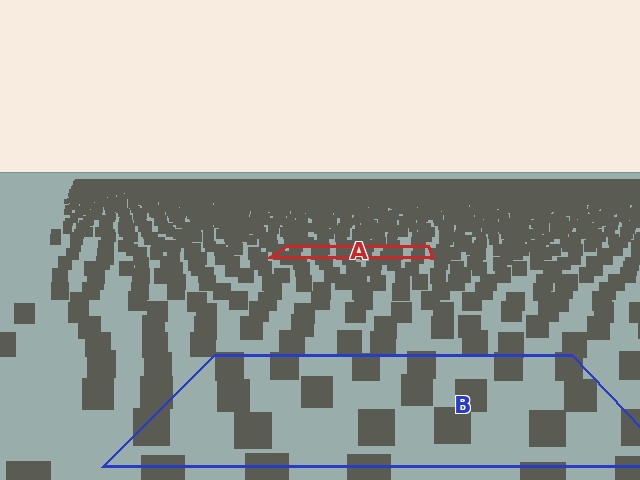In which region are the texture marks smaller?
The texture marks are smaller in region A, because it is farther away.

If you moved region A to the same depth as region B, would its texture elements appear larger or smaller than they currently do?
They would appear larger. At a closer depth, the same texture elements are projected at a bigger on-screen size.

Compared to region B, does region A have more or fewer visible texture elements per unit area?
Region A has more texture elements per unit area — they are packed more densely because it is farther away.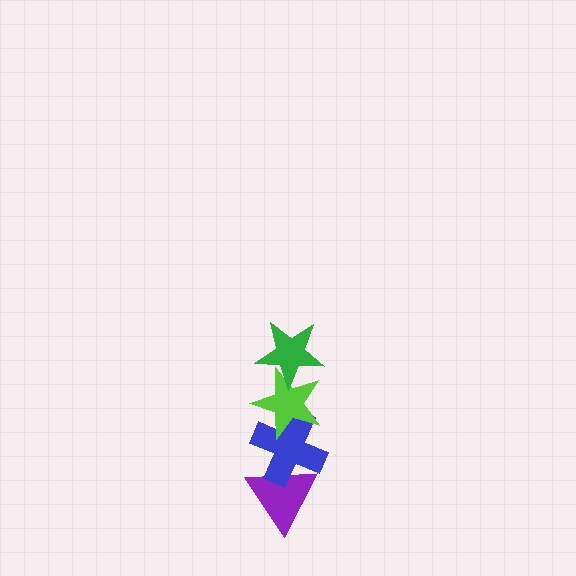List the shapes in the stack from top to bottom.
From top to bottom: the green star, the lime star, the blue cross, the purple triangle.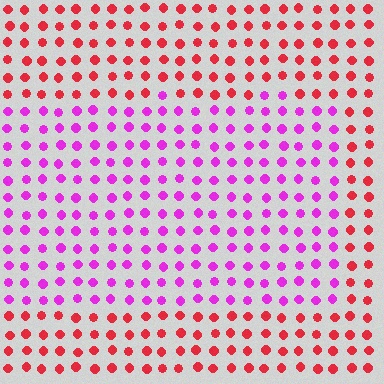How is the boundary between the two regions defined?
The boundary is defined purely by a slight shift in hue (about 53 degrees). Spacing, size, and orientation are identical on both sides.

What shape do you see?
I see a rectangle.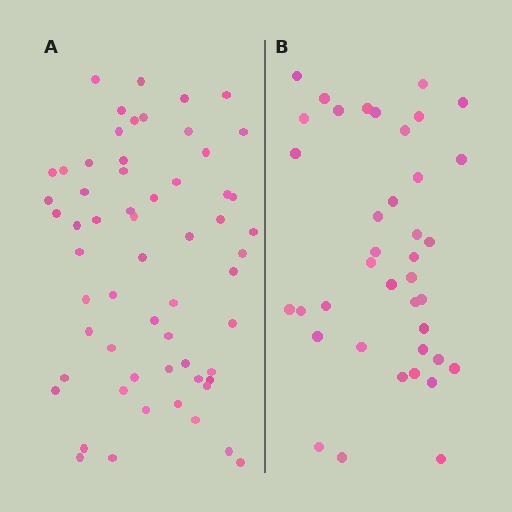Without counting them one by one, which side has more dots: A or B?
Region A (the left region) has more dots.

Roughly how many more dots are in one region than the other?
Region A has approximately 20 more dots than region B.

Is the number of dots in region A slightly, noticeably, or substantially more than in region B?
Region A has substantially more. The ratio is roughly 1.5 to 1.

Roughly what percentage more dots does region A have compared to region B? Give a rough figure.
About 55% more.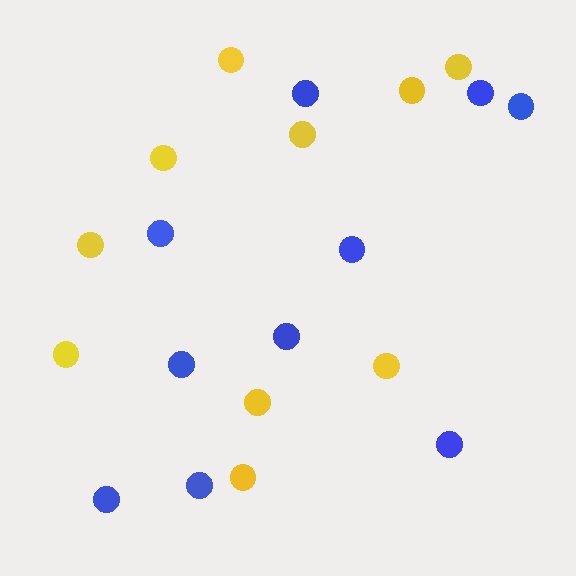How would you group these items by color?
There are 2 groups: one group of blue circles (10) and one group of yellow circles (10).